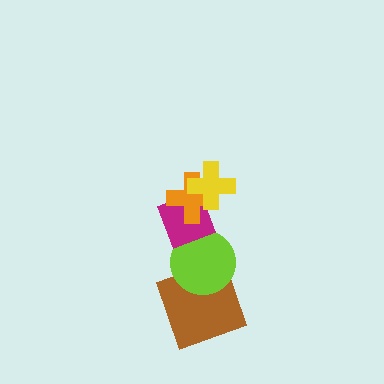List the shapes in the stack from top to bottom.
From top to bottom: the yellow cross, the orange cross, the magenta diamond, the lime circle, the brown square.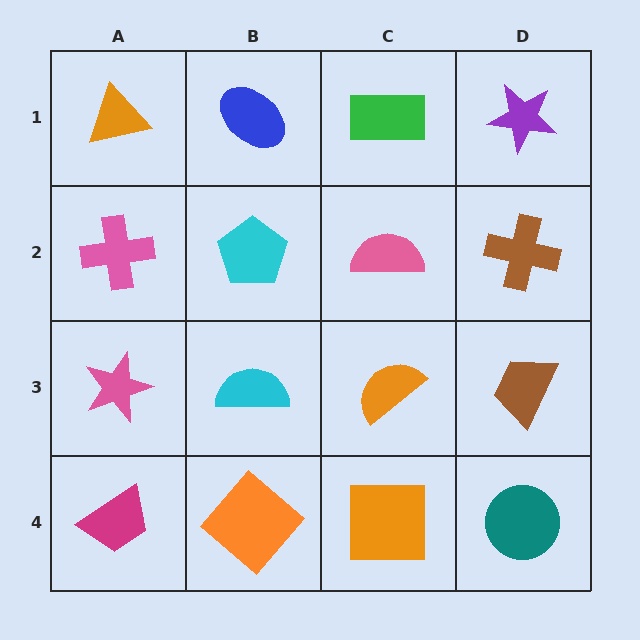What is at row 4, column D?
A teal circle.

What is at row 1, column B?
A blue ellipse.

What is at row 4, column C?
An orange square.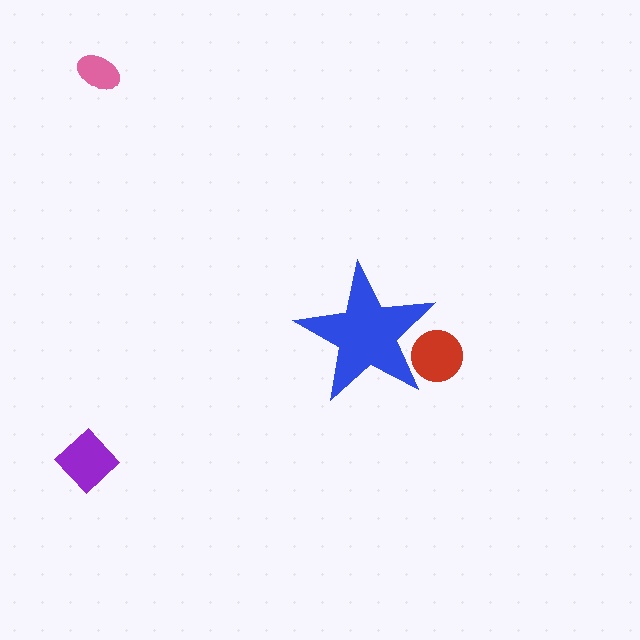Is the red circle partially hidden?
Yes, the red circle is partially hidden behind the blue star.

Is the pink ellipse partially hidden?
No, the pink ellipse is fully visible.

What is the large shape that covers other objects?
A blue star.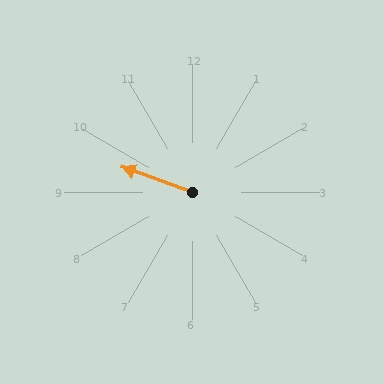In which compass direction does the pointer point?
West.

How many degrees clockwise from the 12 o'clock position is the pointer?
Approximately 290 degrees.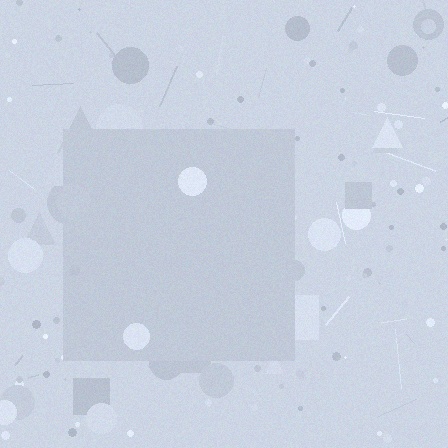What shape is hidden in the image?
A square is hidden in the image.